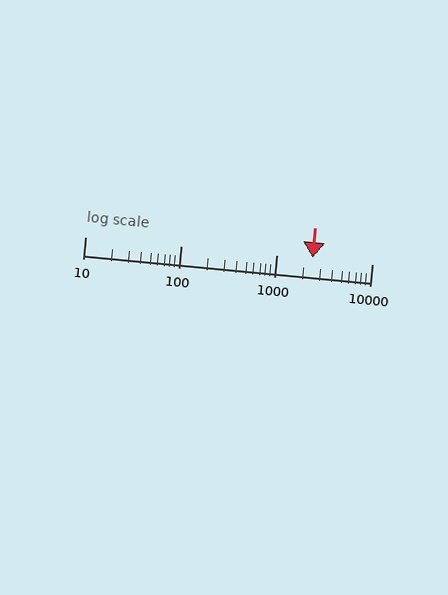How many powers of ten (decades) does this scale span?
The scale spans 3 decades, from 10 to 10000.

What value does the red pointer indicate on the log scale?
The pointer indicates approximately 2400.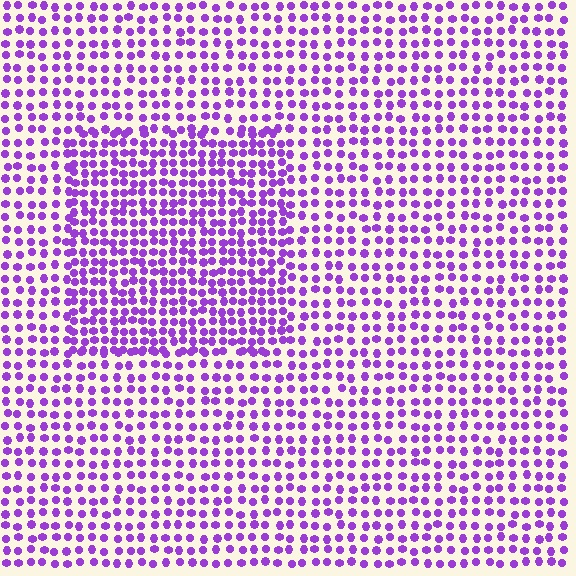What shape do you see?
I see a rectangle.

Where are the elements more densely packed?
The elements are more densely packed inside the rectangle boundary.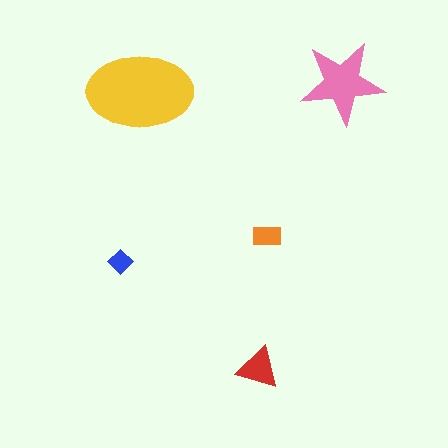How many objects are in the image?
There are 5 objects in the image.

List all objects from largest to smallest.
The yellow ellipse, the pink star, the red triangle, the orange rectangle, the blue diamond.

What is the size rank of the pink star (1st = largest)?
2nd.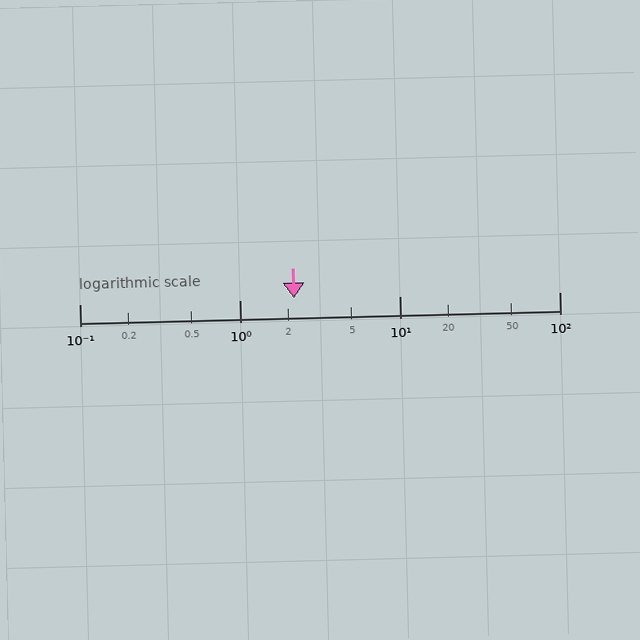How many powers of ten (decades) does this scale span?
The scale spans 3 decades, from 0.1 to 100.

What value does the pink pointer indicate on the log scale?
The pointer indicates approximately 2.2.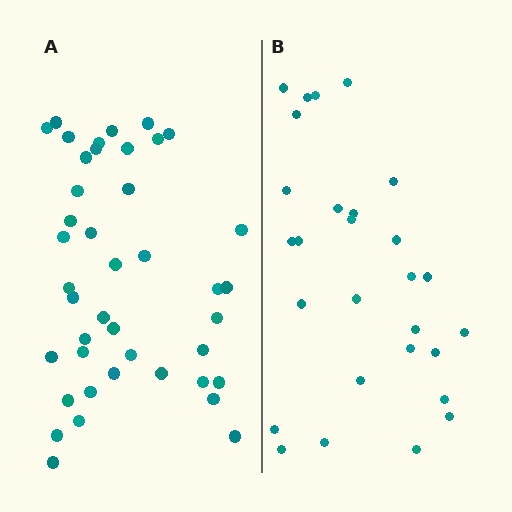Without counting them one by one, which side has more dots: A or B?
Region A (the left region) has more dots.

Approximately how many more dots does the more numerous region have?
Region A has approximately 15 more dots than region B.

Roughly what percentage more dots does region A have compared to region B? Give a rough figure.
About 50% more.